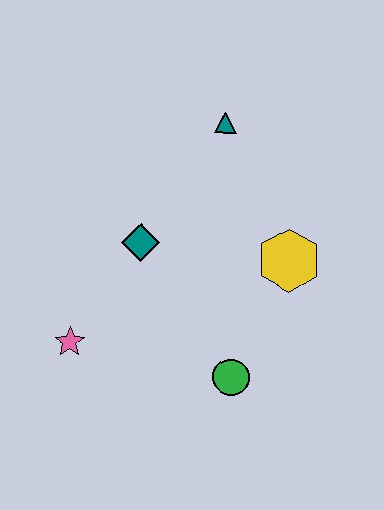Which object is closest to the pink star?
The teal diamond is closest to the pink star.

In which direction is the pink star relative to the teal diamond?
The pink star is below the teal diamond.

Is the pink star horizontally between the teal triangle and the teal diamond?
No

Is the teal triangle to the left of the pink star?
No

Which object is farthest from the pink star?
The teal triangle is farthest from the pink star.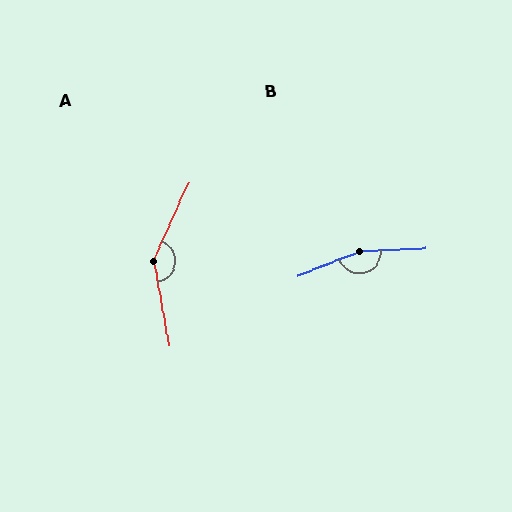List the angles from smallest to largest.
A (145°), B (161°).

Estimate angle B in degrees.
Approximately 161 degrees.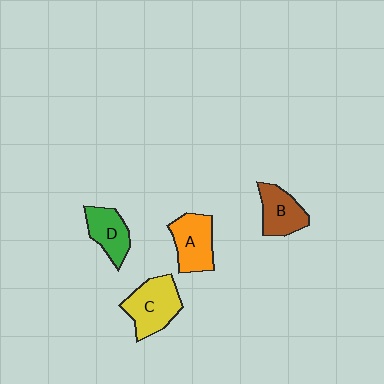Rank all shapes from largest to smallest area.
From largest to smallest: C (yellow), A (orange), B (brown), D (green).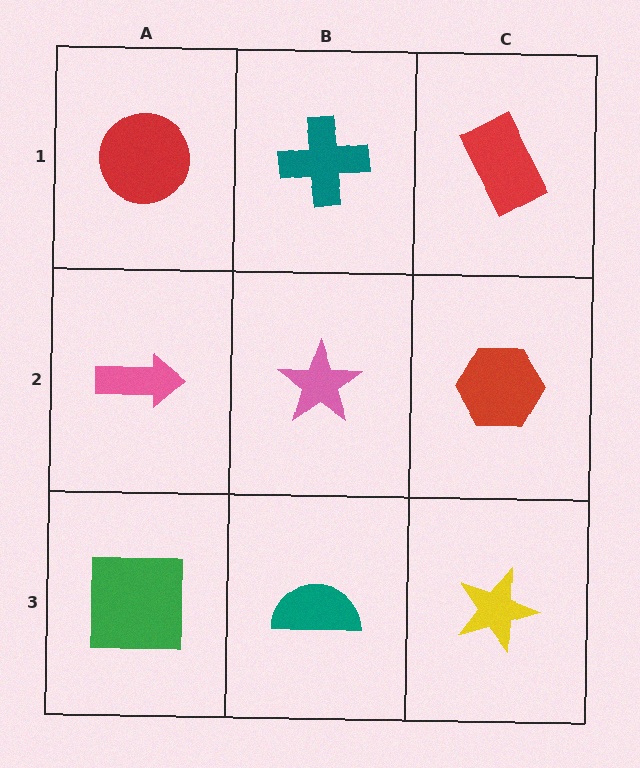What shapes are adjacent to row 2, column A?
A red circle (row 1, column A), a green square (row 3, column A), a pink star (row 2, column B).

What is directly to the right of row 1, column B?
A red rectangle.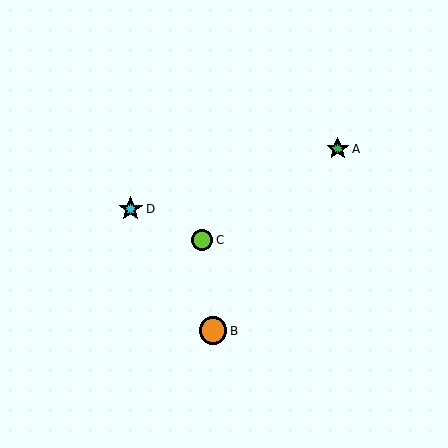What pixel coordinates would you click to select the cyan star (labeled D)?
Click at (131, 209) to select the cyan star D.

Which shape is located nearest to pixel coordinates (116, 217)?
The cyan star (labeled D) at (131, 209) is nearest to that location.